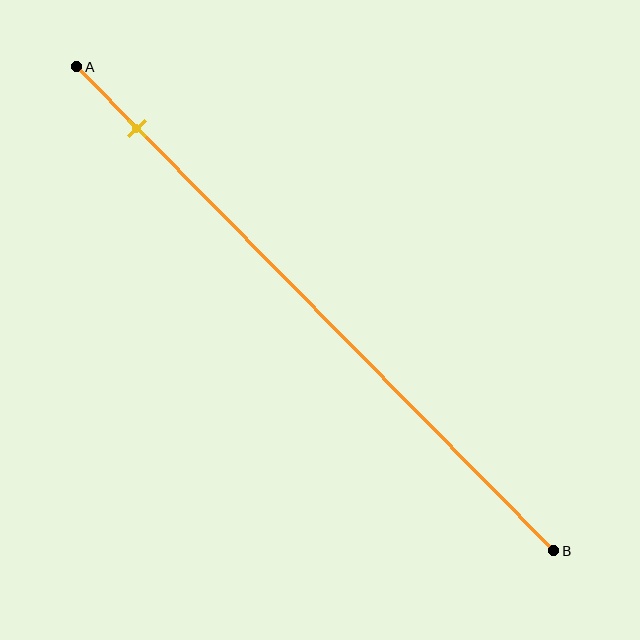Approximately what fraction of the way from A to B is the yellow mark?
The yellow mark is approximately 15% of the way from A to B.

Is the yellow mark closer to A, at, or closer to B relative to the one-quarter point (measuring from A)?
The yellow mark is closer to point A than the one-quarter point of segment AB.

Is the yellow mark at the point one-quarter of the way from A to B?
No, the mark is at about 15% from A, not at the 25% one-quarter point.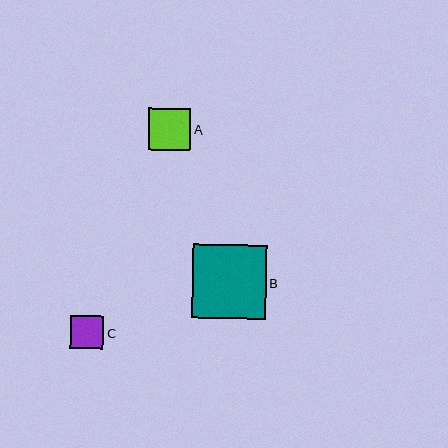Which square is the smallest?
Square C is the smallest with a size of approximately 33 pixels.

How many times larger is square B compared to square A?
Square B is approximately 1.8 times the size of square A.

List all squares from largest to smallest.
From largest to smallest: B, A, C.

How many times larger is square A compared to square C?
Square A is approximately 1.3 times the size of square C.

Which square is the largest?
Square B is the largest with a size of approximately 74 pixels.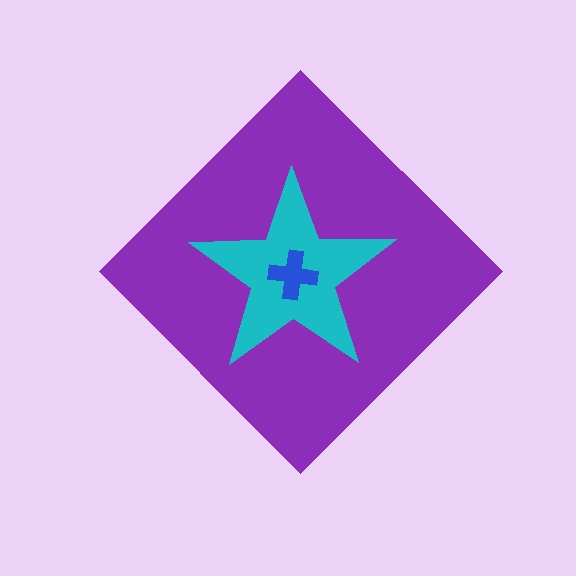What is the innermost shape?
The blue cross.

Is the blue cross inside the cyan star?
Yes.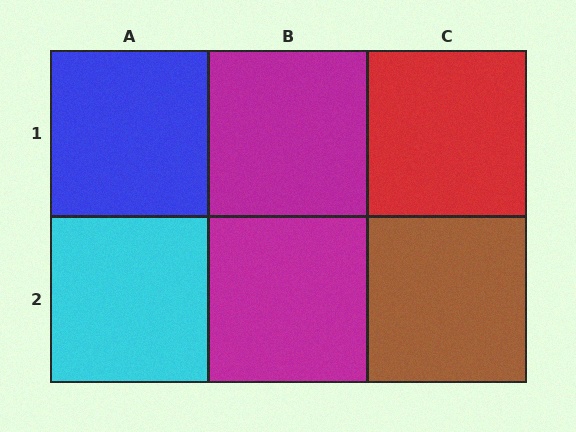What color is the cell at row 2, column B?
Magenta.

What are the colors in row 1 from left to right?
Blue, magenta, red.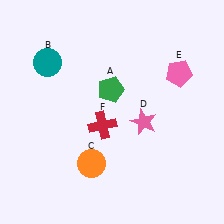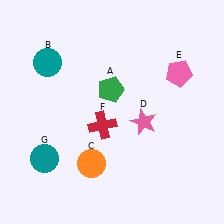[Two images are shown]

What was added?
A teal circle (G) was added in Image 2.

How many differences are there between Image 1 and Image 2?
There is 1 difference between the two images.